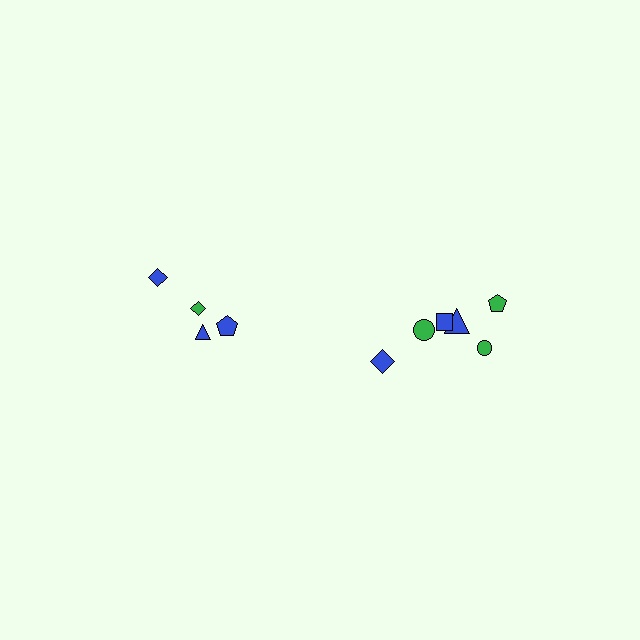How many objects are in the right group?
There are 6 objects.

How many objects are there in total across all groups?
There are 10 objects.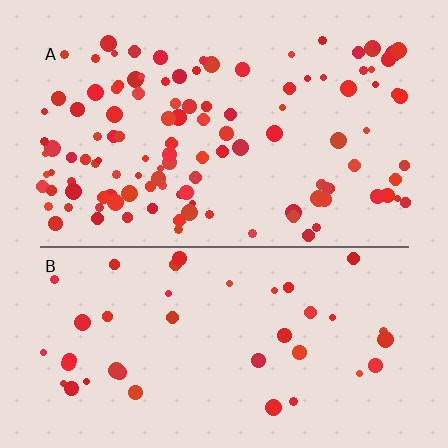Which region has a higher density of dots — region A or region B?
A (the top).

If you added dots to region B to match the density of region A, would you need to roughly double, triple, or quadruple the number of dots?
Approximately triple.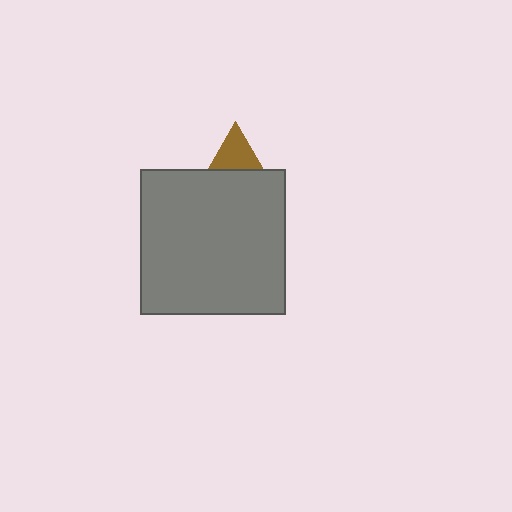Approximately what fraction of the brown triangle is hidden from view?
Roughly 62% of the brown triangle is hidden behind the gray square.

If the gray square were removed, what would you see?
You would see the complete brown triangle.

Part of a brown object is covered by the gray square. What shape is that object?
It is a triangle.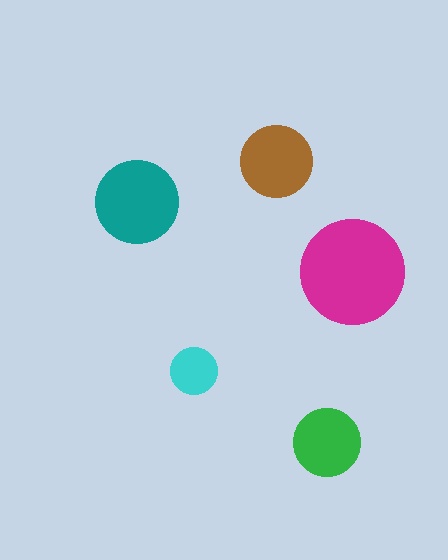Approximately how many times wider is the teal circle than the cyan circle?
About 2 times wider.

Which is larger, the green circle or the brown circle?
The brown one.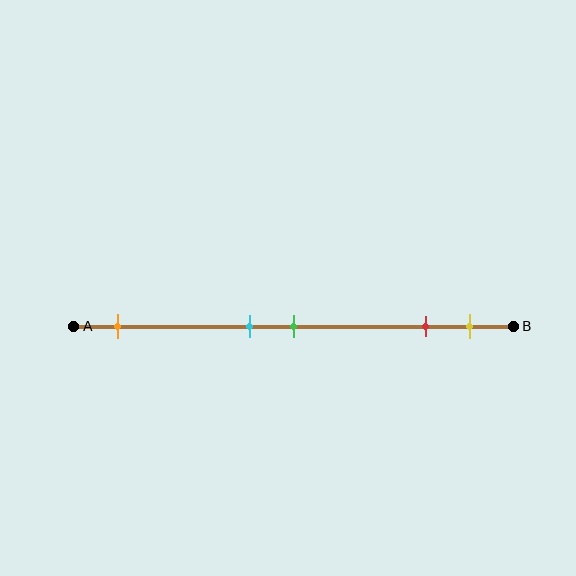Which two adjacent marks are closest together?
The cyan and green marks are the closest adjacent pair.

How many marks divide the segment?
There are 5 marks dividing the segment.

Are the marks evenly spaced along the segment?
No, the marks are not evenly spaced.